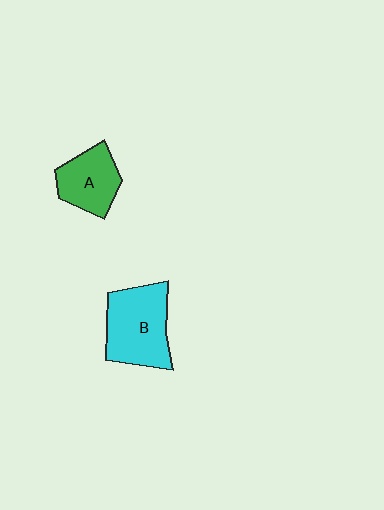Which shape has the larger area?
Shape B (cyan).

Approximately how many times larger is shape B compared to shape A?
Approximately 1.4 times.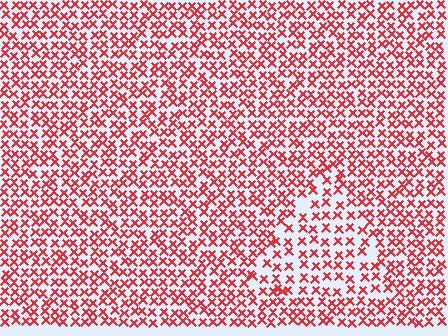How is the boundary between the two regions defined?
The boundary is defined by a change in element density (approximately 1.6x ratio). All elements are the same color, size, and shape.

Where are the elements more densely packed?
The elements are more densely packed outside the triangle boundary.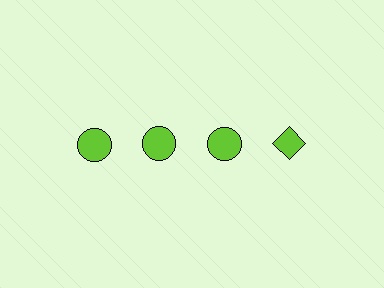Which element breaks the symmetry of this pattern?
The lime diamond in the top row, second from right column breaks the symmetry. All other shapes are lime circles.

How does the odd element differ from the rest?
It has a different shape: diamond instead of circle.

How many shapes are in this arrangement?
There are 4 shapes arranged in a grid pattern.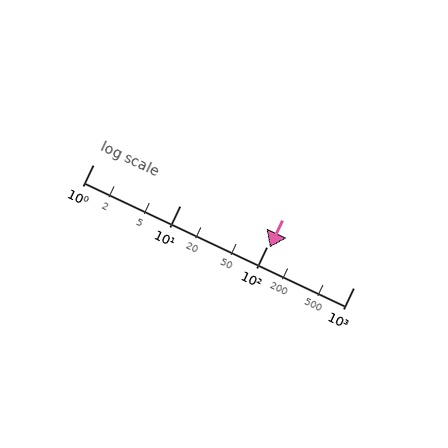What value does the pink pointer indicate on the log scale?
The pointer indicates approximately 110.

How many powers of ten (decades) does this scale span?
The scale spans 3 decades, from 1 to 1000.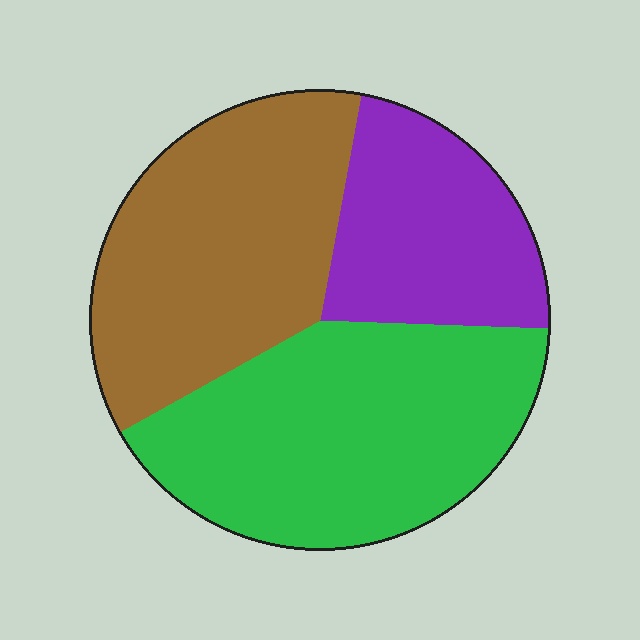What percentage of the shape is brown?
Brown takes up about three eighths (3/8) of the shape.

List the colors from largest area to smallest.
From largest to smallest: green, brown, purple.